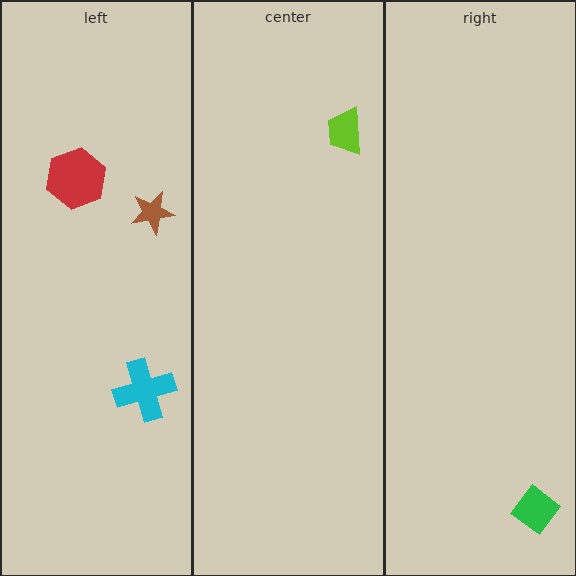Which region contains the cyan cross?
The left region.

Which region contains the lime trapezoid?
The center region.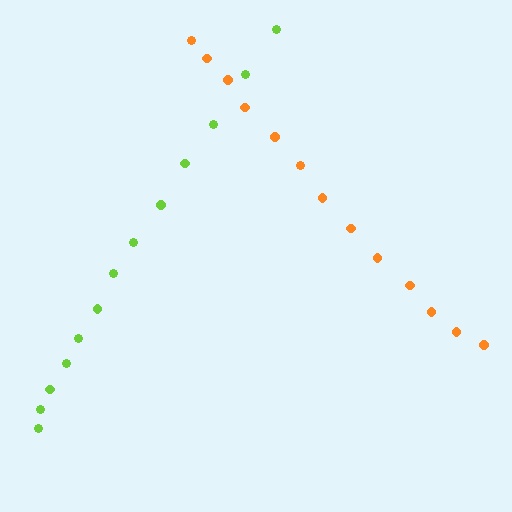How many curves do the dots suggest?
There are 2 distinct paths.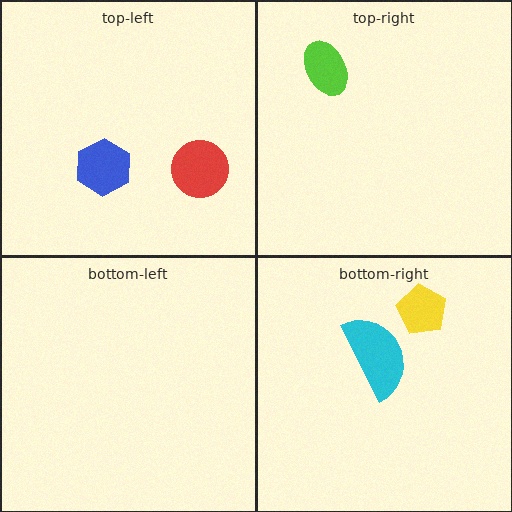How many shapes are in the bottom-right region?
2.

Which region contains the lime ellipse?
The top-right region.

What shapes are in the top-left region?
The red circle, the blue hexagon.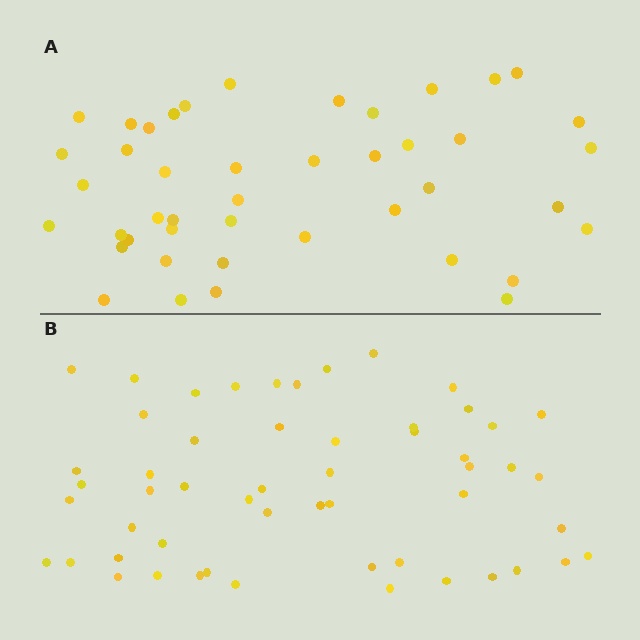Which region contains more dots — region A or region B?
Region B (the bottom region) has more dots.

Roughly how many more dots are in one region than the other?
Region B has roughly 10 or so more dots than region A.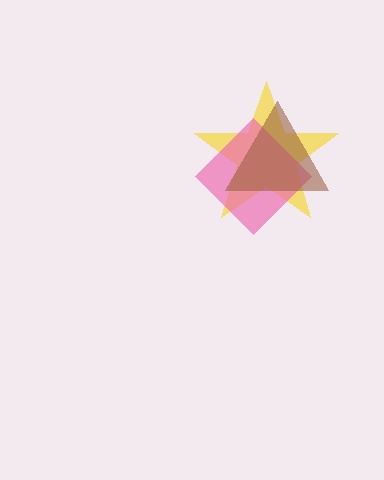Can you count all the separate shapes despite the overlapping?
Yes, there are 3 separate shapes.